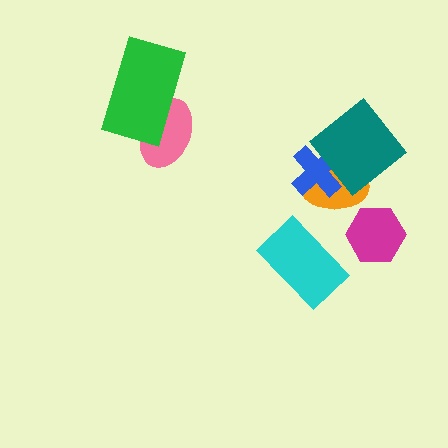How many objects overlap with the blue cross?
2 objects overlap with the blue cross.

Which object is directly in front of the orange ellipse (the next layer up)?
The blue cross is directly in front of the orange ellipse.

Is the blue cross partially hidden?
Yes, it is partially covered by another shape.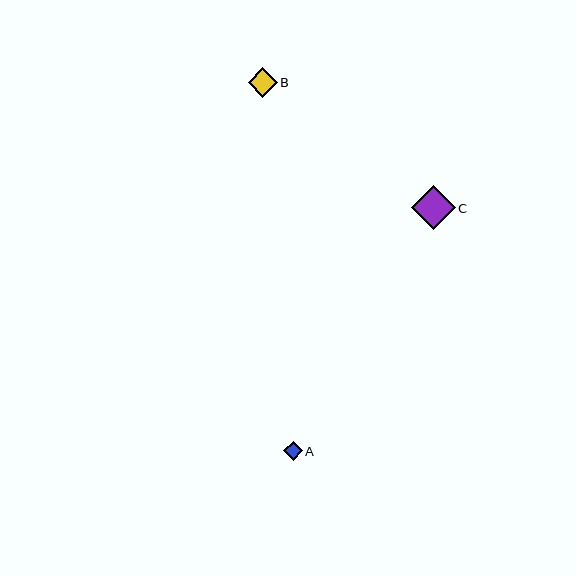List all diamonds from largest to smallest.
From largest to smallest: C, B, A.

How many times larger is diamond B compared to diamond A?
Diamond B is approximately 1.6 times the size of diamond A.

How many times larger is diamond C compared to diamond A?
Diamond C is approximately 2.3 times the size of diamond A.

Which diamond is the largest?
Diamond C is the largest with a size of approximately 43 pixels.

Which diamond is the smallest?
Diamond A is the smallest with a size of approximately 19 pixels.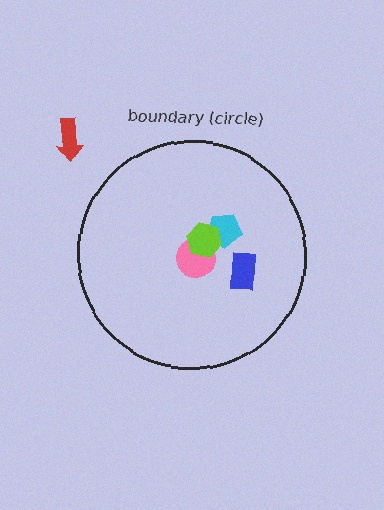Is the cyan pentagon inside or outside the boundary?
Inside.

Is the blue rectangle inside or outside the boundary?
Inside.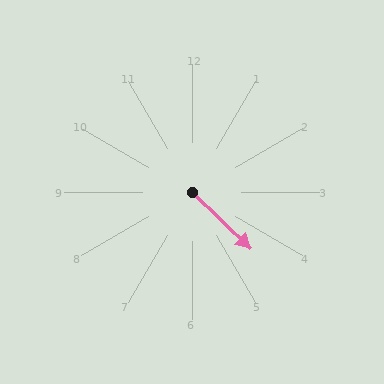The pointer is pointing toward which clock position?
Roughly 4 o'clock.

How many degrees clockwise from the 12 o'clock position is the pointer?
Approximately 134 degrees.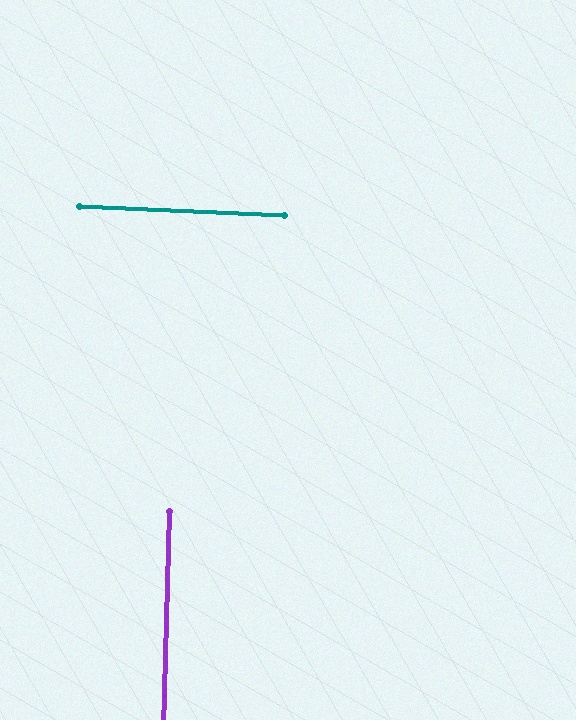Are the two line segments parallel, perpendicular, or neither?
Perpendicular — they meet at approximately 89°.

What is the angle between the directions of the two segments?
Approximately 89 degrees.